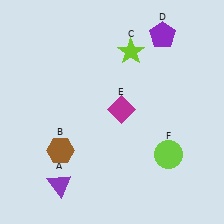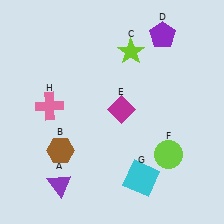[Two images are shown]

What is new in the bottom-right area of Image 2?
A cyan square (G) was added in the bottom-right area of Image 2.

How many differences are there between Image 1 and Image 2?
There are 2 differences between the two images.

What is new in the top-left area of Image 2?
A pink cross (H) was added in the top-left area of Image 2.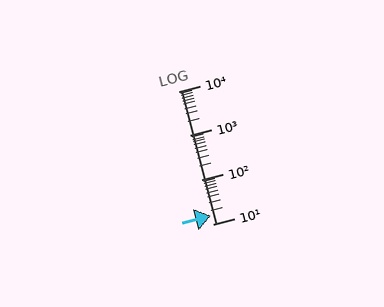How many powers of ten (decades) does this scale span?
The scale spans 3 decades, from 10 to 10000.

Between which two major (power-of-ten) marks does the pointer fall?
The pointer is between 10 and 100.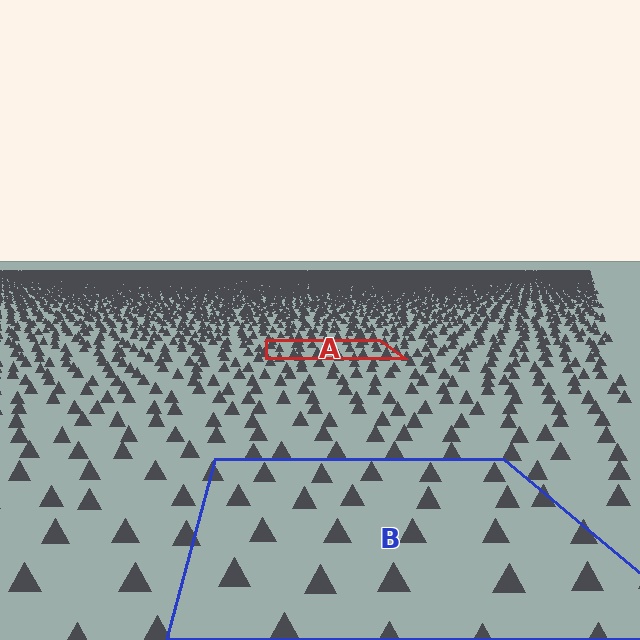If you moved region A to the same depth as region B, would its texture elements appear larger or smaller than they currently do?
They would appear larger. At a closer depth, the same texture elements are projected at a bigger on-screen size.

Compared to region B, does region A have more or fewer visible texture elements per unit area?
Region A has more texture elements per unit area — they are packed more densely because it is farther away.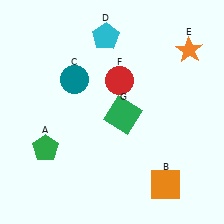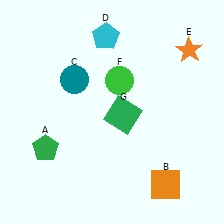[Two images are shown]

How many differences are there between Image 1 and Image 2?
There is 1 difference between the two images.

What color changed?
The circle (F) changed from red in Image 1 to green in Image 2.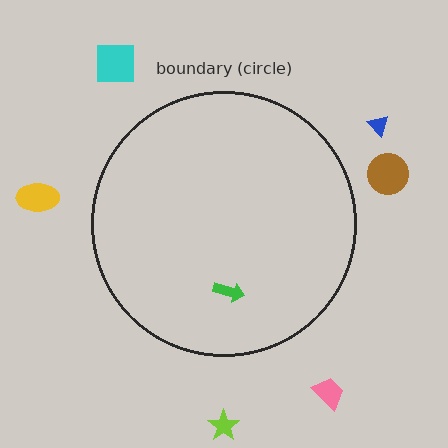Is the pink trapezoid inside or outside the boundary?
Outside.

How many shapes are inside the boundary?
1 inside, 6 outside.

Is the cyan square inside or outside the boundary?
Outside.